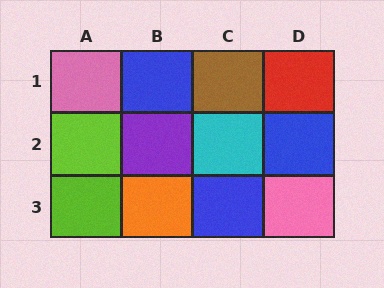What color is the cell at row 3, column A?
Lime.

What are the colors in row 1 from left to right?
Pink, blue, brown, red.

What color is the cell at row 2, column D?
Blue.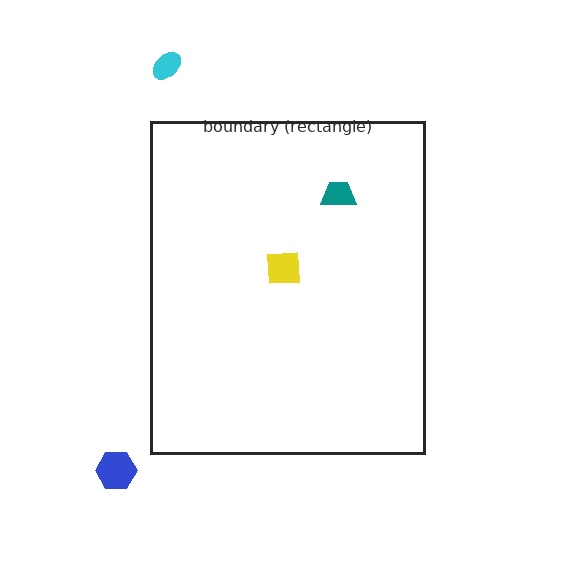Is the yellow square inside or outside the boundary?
Inside.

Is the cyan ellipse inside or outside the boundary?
Outside.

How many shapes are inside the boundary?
2 inside, 2 outside.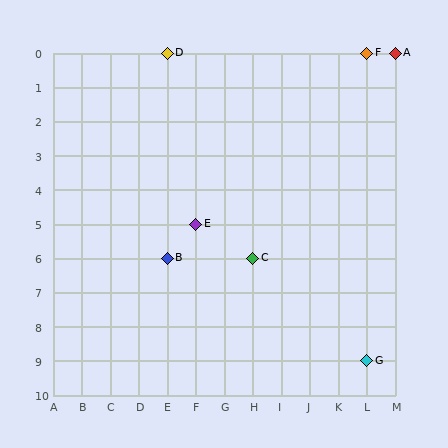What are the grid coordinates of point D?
Point D is at grid coordinates (E, 0).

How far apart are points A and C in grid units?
Points A and C are 5 columns and 6 rows apart (about 7.8 grid units diagonally).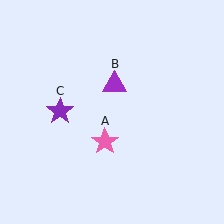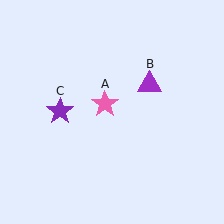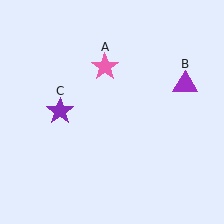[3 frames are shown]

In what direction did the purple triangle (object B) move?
The purple triangle (object B) moved right.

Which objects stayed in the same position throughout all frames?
Purple star (object C) remained stationary.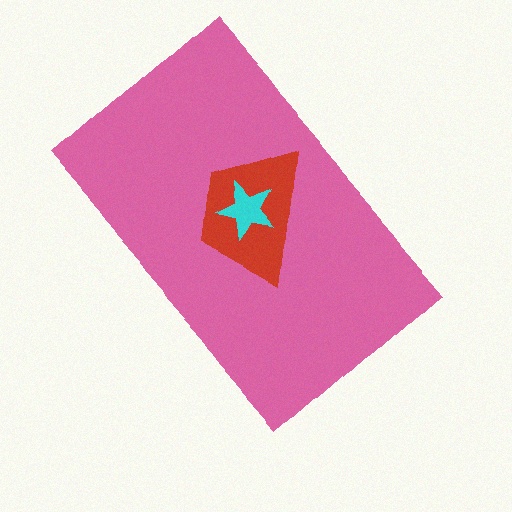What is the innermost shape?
The cyan star.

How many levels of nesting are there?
3.